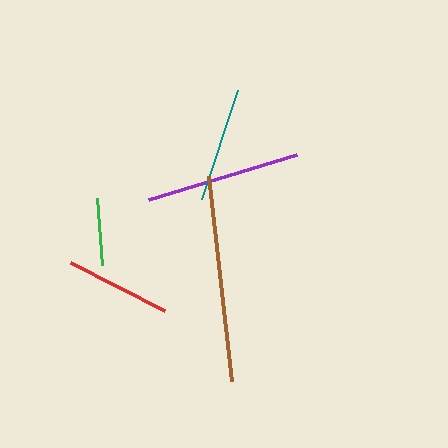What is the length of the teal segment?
The teal segment is approximately 114 pixels long.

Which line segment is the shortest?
The green line is the shortest at approximately 67 pixels.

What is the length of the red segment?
The red segment is approximately 106 pixels long.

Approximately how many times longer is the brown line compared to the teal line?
The brown line is approximately 1.8 times the length of the teal line.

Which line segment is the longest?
The brown line is the longest at approximately 207 pixels.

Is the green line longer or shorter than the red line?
The red line is longer than the green line.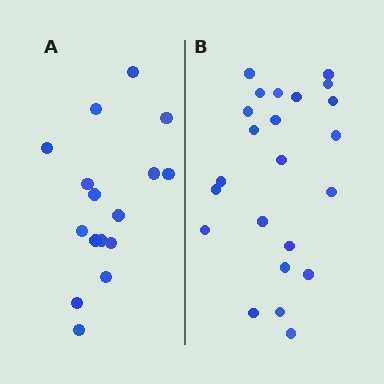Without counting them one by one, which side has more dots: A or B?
Region B (the right region) has more dots.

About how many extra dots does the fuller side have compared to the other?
Region B has roughly 8 or so more dots than region A.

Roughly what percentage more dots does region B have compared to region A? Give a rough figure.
About 45% more.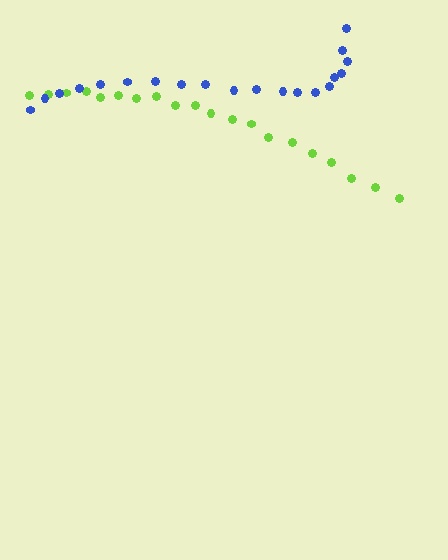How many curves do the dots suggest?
There are 2 distinct paths.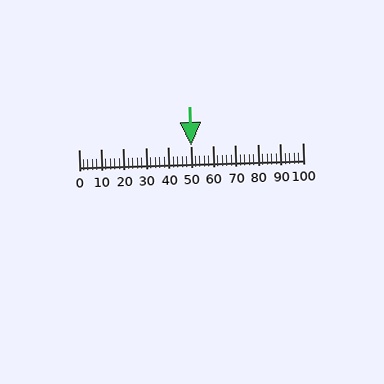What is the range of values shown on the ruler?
The ruler shows values from 0 to 100.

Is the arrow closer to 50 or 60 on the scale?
The arrow is closer to 50.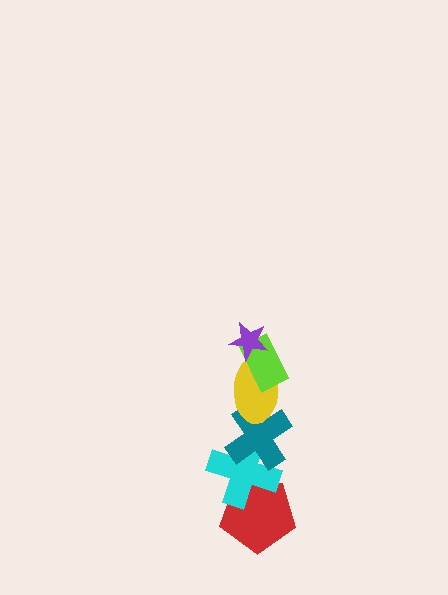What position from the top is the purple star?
The purple star is 1st from the top.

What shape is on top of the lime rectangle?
The purple star is on top of the lime rectangle.